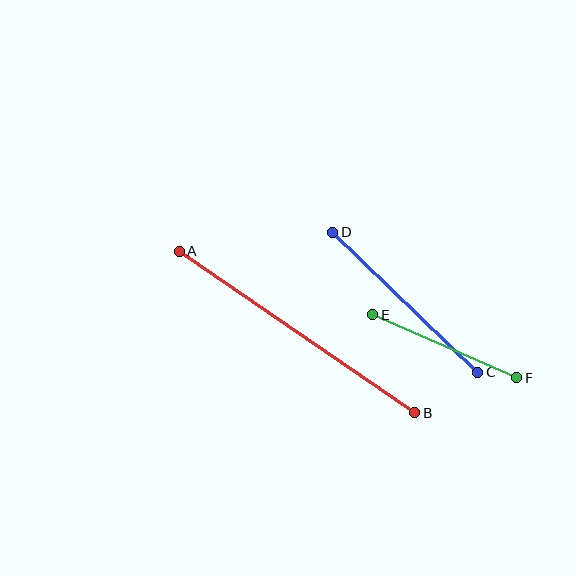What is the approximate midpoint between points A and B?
The midpoint is at approximately (297, 332) pixels.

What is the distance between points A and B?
The distance is approximately 285 pixels.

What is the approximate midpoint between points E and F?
The midpoint is at approximately (445, 346) pixels.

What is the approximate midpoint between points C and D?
The midpoint is at approximately (405, 302) pixels.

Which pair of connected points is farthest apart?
Points A and B are farthest apart.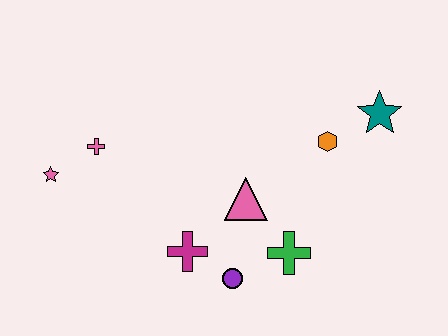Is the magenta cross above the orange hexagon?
No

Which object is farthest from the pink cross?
The teal star is farthest from the pink cross.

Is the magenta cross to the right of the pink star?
Yes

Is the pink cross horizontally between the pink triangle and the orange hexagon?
No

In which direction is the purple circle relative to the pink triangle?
The purple circle is below the pink triangle.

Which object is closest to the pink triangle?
The green cross is closest to the pink triangle.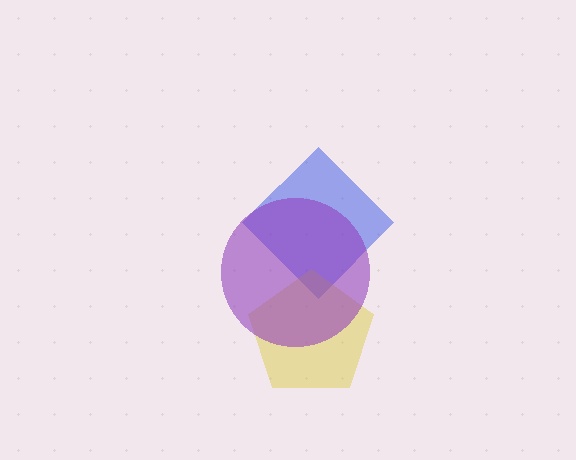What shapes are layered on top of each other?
The layered shapes are: a blue diamond, a yellow pentagon, a purple circle.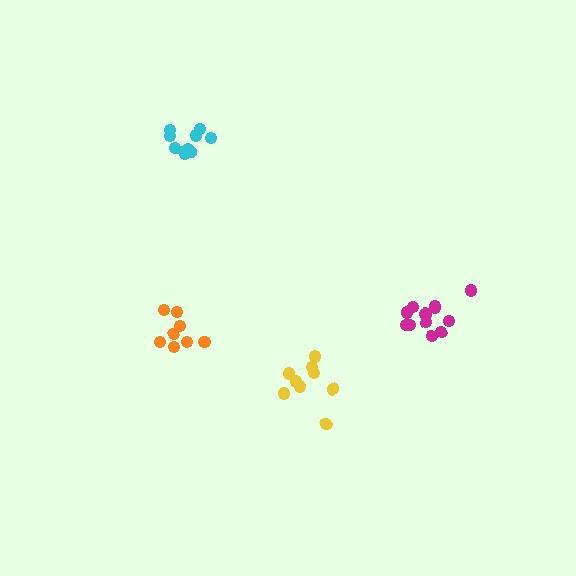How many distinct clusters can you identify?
There are 4 distinct clusters.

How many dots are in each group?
Group 1: 10 dots, Group 2: 9 dots, Group 3: 9 dots, Group 4: 13 dots (41 total).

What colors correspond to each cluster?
The clusters are colored: cyan, orange, yellow, magenta.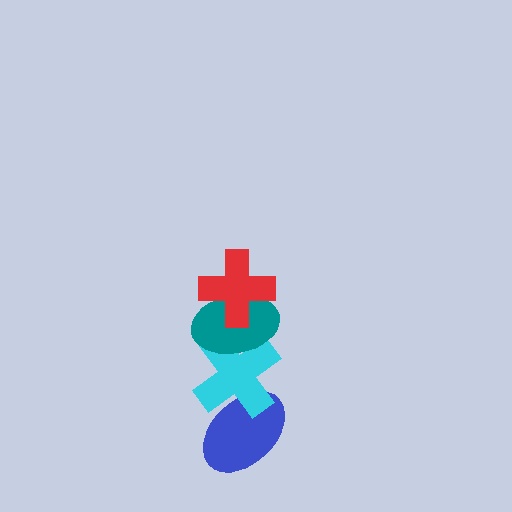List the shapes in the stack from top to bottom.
From top to bottom: the red cross, the teal ellipse, the cyan cross, the blue ellipse.